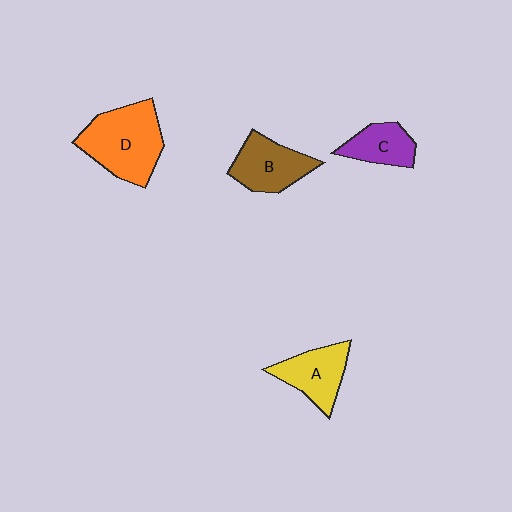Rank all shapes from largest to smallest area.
From largest to smallest: D (orange), B (brown), A (yellow), C (purple).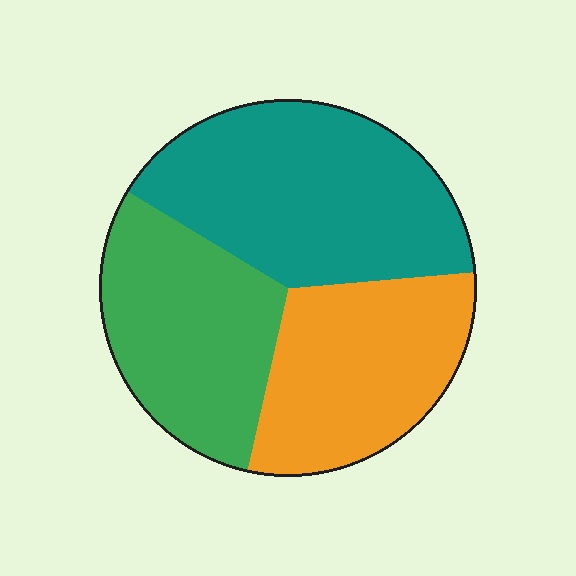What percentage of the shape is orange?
Orange covers 30% of the shape.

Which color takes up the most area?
Teal, at roughly 40%.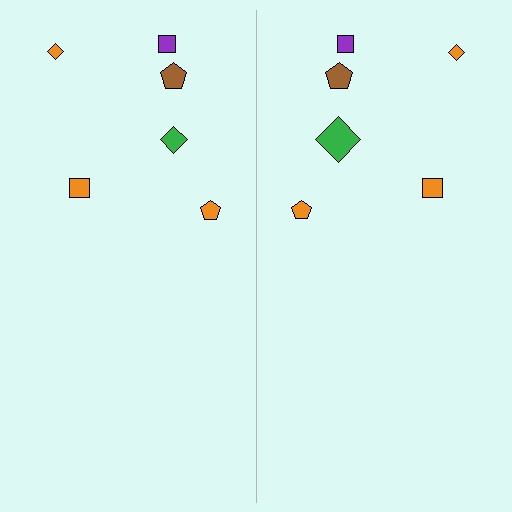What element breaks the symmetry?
The green diamond on the right side has a different size than its mirror counterpart.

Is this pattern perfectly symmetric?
No, the pattern is not perfectly symmetric. The green diamond on the right side has a different size than its mirror counterpart.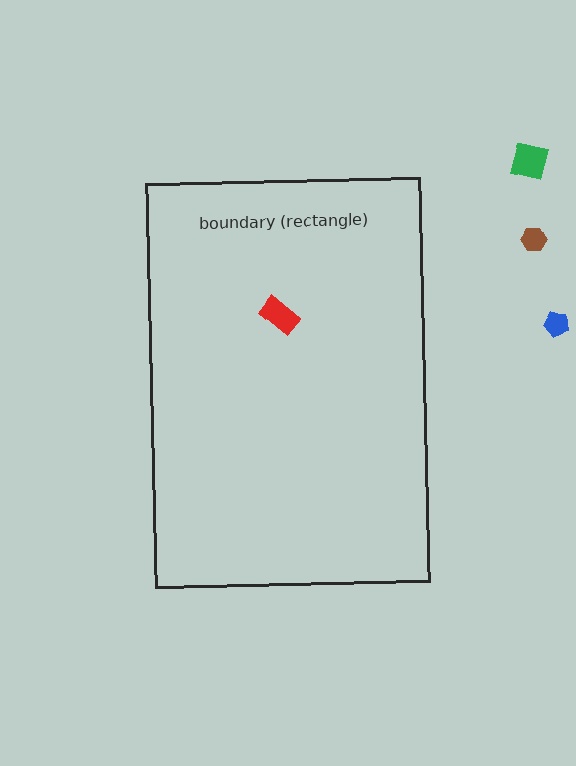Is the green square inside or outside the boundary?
Outside.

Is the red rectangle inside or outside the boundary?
Inside.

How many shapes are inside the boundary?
1 inside, 3 outside.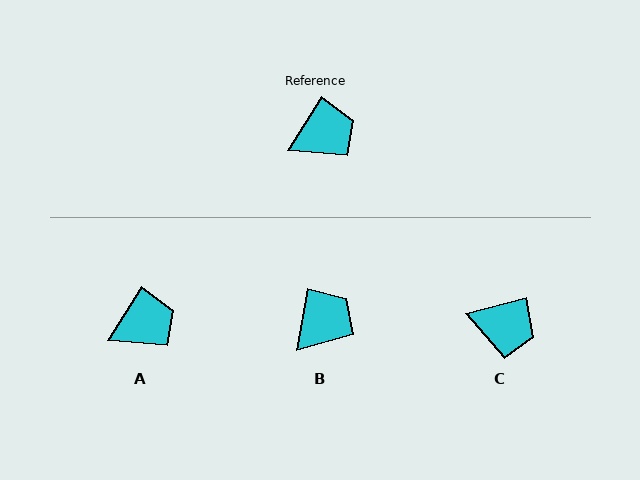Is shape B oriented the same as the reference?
No, it is off by about 21 degrees.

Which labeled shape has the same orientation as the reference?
A.